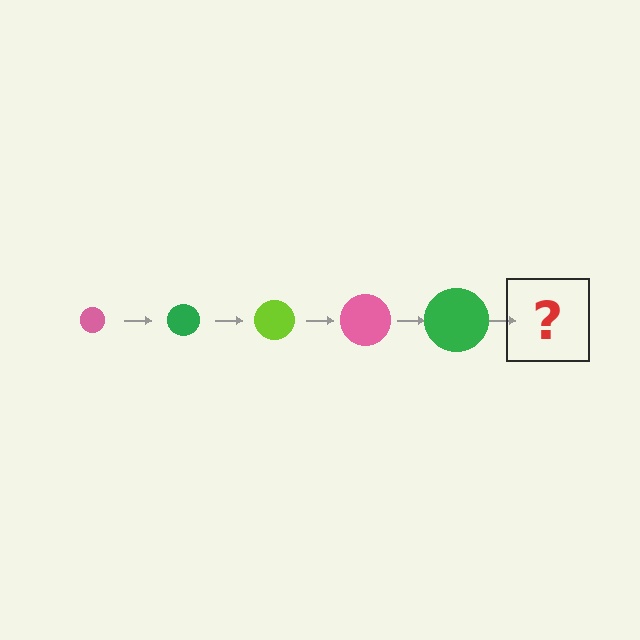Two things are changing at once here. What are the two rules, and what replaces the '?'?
The two rules are that the circle grows larger each step and the color cycles through pink, green, and lime. The '?' should be a lime circle, larger than the previous one.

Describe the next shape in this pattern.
It should be a lime circle, larger than the previous one.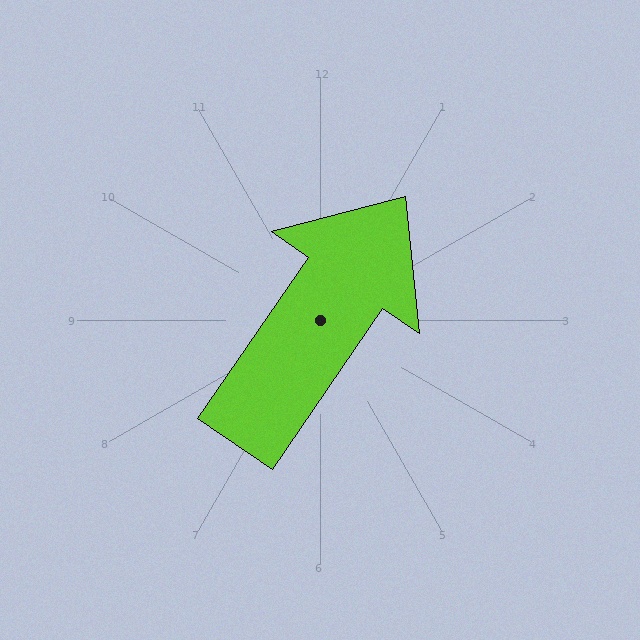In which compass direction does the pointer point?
Northeast.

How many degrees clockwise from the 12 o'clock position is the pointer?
Approximately 34 degrees.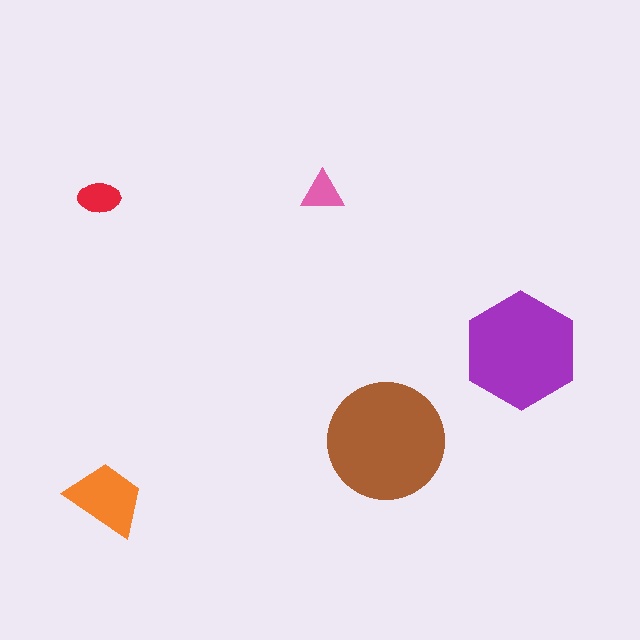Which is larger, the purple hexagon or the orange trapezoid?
The purple hexagon.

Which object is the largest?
The brown circle.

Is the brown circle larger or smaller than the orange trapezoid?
Larger.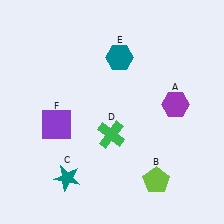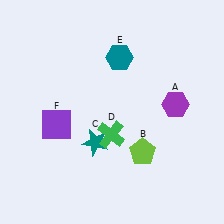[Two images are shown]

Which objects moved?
The objects that moved are: the lime pentagon (B), the teal star (C).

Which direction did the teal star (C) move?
The teal star (C) moved up.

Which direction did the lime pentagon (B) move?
The lime pentagon (B) moved up.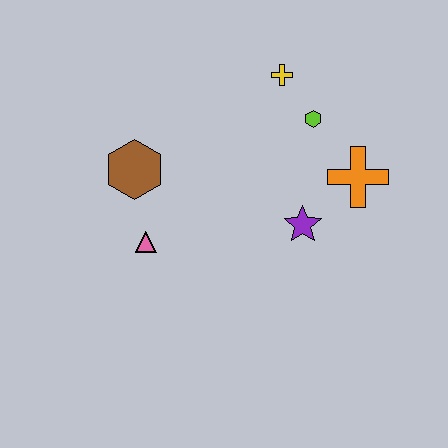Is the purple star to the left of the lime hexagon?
Yes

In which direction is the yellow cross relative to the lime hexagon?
The yellow cross is above the lime hexagon.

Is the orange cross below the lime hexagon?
Yes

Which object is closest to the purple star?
The orange cross is closest to the purple star.